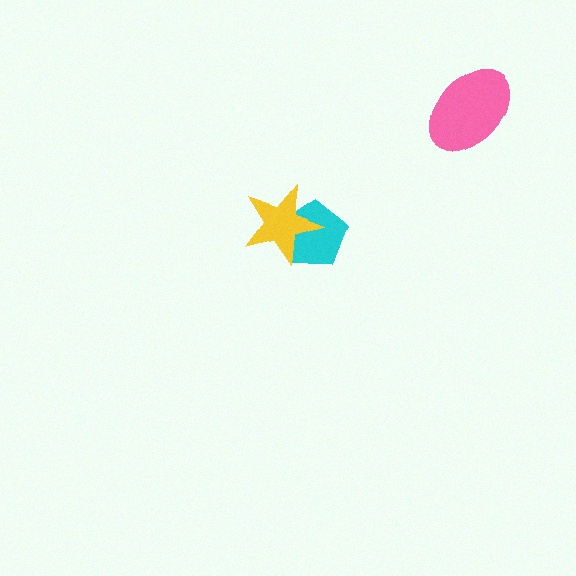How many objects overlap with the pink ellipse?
0 objects overlap with the pink ellipse.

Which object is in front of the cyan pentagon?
The yellow star is in front of the cyan pentagon.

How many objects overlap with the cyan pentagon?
1 object overlaps with the cyan pentagon.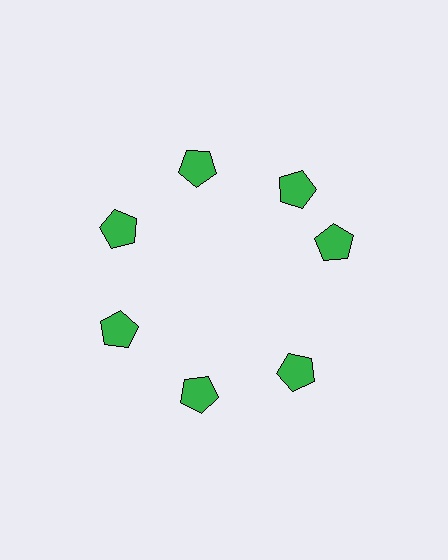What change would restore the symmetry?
The symmetry would be restored by rotating it back into even spacing with its neighbors so that all 7 pentagons sit at equal angles and equal distance from the center.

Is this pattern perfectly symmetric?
No. The 7 green pentagons are arranged in a ring, but one element near the 3 o'clock position is rotated out of alignment along the ring, breaking the 7-fold rotational symmetry.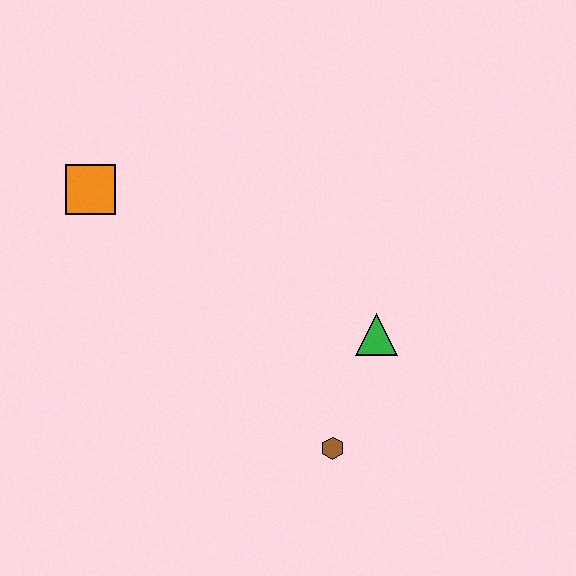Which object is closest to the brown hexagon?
The green triangle is closest to the brown hexagon.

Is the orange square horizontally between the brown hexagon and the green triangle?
No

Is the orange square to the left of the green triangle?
Yes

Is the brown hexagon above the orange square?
No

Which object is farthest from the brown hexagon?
The orange square is farthest from the brown hexagon.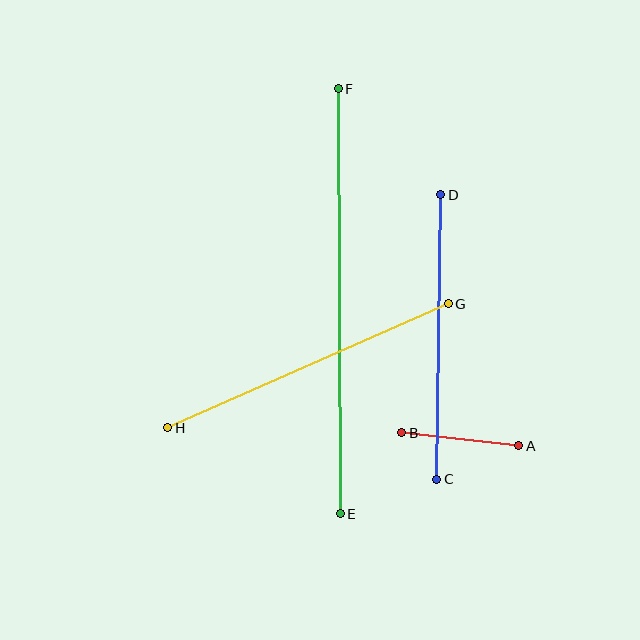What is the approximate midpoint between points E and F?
The midpoint is at approximately (339, 301) pixels.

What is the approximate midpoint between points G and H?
The midpoint is at approximately (308, 366) pixels.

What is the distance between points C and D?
The distance is approximately 284 pixels.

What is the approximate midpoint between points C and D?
The midpoint is at approximately (439, 337) pixels.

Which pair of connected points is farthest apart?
Points E and F are farthest apart.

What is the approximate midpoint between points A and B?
The midpoint is at approximately (460, 439) pixels.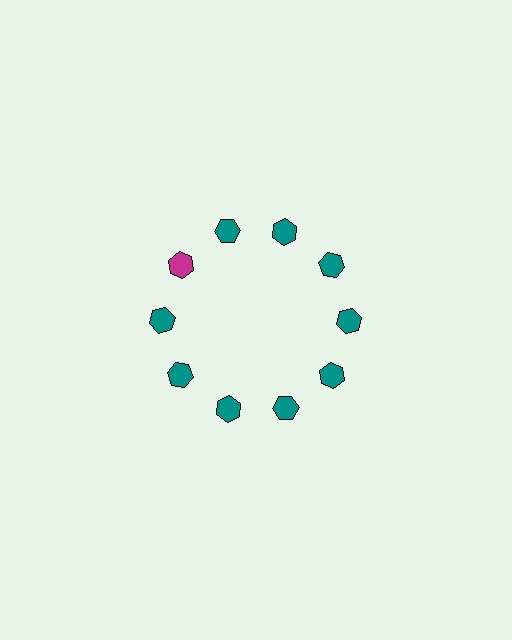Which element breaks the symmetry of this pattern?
The magenta hexagon at roughly the 10 o'clock position breaks the symmetry. All other shapes are teal hexagons.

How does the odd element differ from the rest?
It has a different color: magenta instead of teal.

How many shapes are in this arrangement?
There are 10 shapes arranged in a ring pattern.